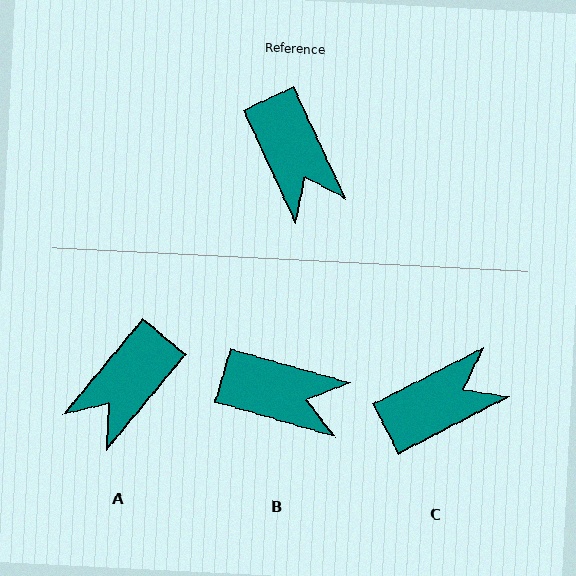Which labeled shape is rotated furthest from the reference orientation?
C, about 92 degrees away.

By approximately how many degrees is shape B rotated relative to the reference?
Approximately 49 degrees counter-clockwise.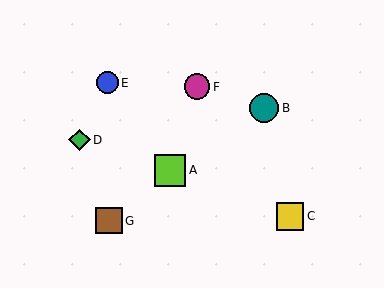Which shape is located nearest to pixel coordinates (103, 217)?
The brown square (labeled G) at (109, 221) is nearest to that location.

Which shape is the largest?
The lime square (labeled A) is the largest.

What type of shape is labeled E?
Shape E is a blue circle.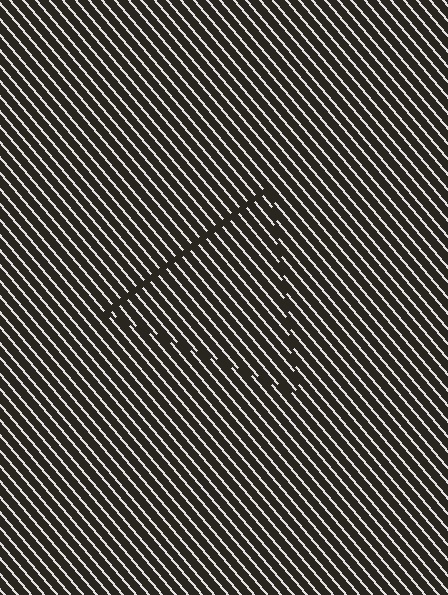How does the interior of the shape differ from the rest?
The interior of the shape contains the same grating, shifted by half a period — the contour is defined by the phase discontinuity where line-ends from the inner and outer gratings abut.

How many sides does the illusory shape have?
3 sides — the line-ends trace a triangle.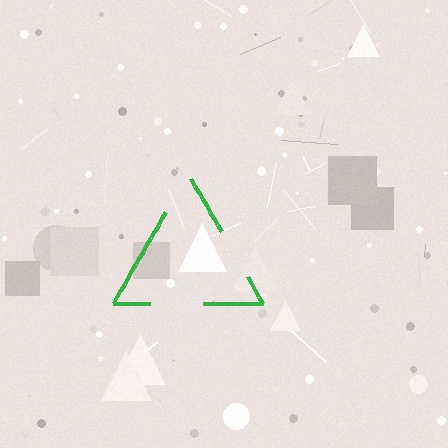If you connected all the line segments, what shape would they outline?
They would outline a triangle.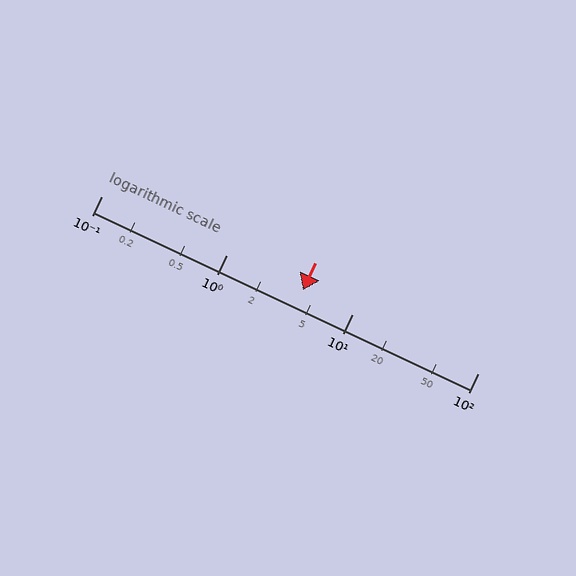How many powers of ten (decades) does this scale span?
The scale spans 3 decades, from 0.1 to 100.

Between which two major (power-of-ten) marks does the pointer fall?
The pointer is between 1 and 10.